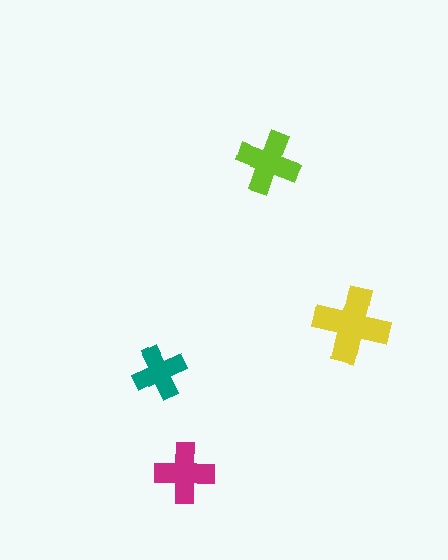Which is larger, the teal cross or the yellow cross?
The yellow one.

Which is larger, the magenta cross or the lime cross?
The lime one.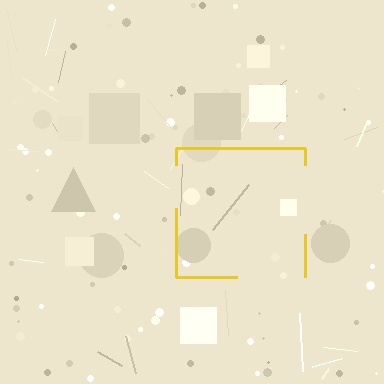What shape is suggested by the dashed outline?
The dashed outline suggests a square.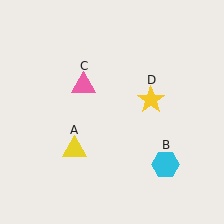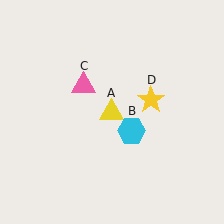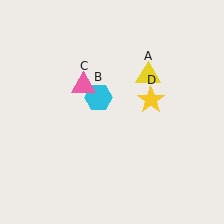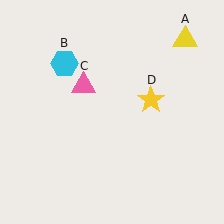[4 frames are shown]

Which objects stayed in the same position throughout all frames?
Pink triangle (object C) and yellow star (object D) remained stationary.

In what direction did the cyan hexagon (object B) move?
The cyan hexagon (object B) moved up and to the left.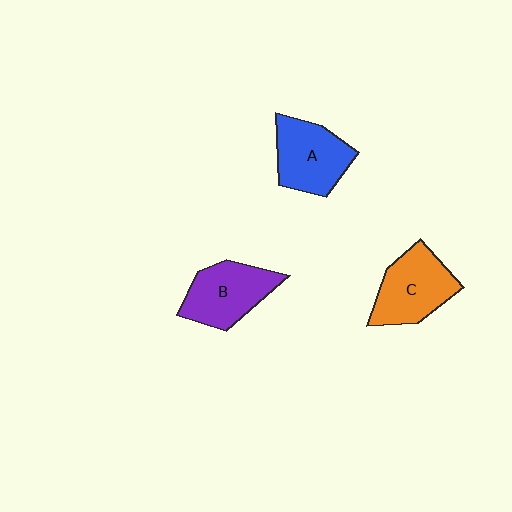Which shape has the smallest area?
Shape B (purple).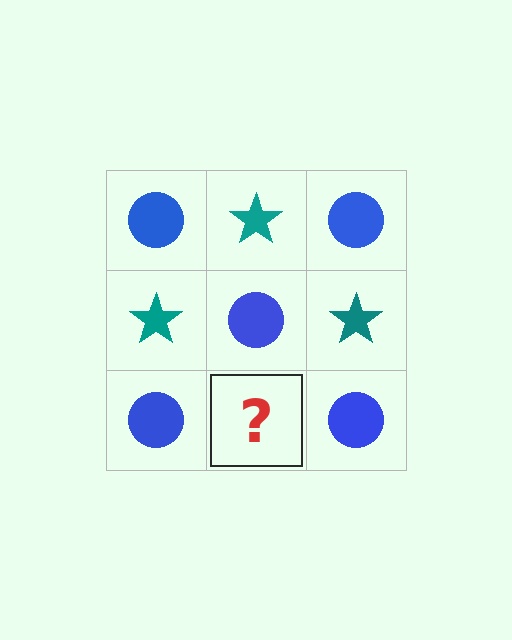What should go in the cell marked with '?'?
The missing cell should contain a teal star.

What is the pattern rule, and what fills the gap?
The rule is that it alternates blue circle and teal star in a checkerboard pattern. The gap should be filled with a teal star.